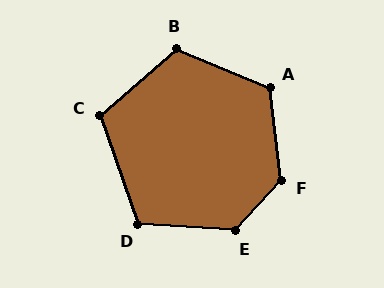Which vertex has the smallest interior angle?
C, at approximately 112 degrees.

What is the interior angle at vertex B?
Approximately 117 degrees (obtuse).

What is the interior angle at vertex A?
Approximately 119 degrees (obtuse).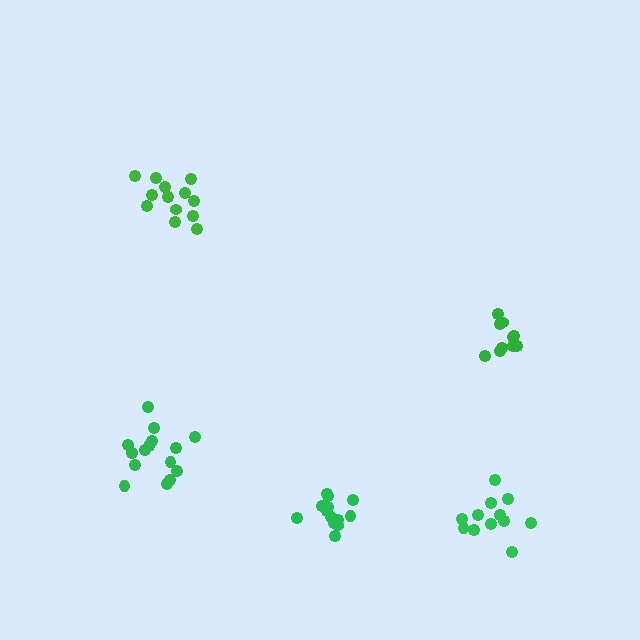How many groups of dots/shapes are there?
There are 5 groups.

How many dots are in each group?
Group 1: 12 dots, Group 2: 15 dots, Group 3: 10 dots, Group 4: 13 dots, Group 5: 13 dots (63 total).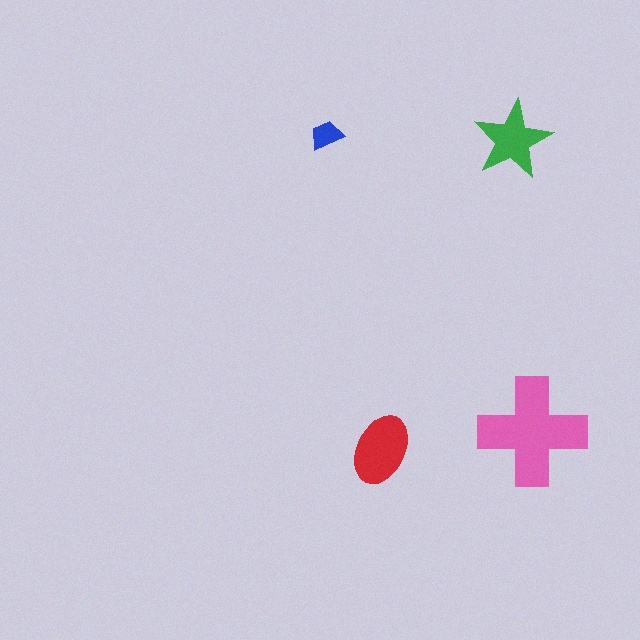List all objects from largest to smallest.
The pink cross, the red ellipse, the green star, the blue trapezoid.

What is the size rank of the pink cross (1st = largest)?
1st.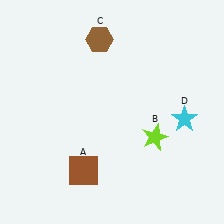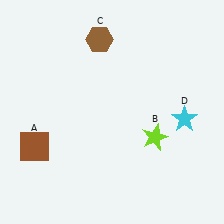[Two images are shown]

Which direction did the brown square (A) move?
The brown square (A) moved left.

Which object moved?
The brown square (A) moved left.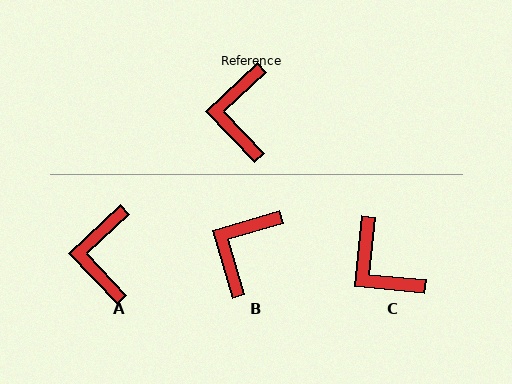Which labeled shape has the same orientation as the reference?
A.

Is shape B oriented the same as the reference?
No, it is off by about 27 degrees.